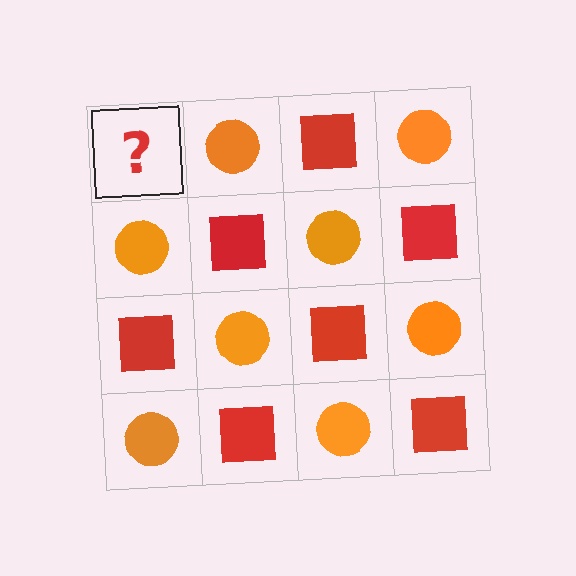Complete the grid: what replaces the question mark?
The question mark should be replaced with a red square.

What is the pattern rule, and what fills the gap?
The rule is that it alternates red square and orange circle in a checkerboard pattern. The gap should be filled with a red square.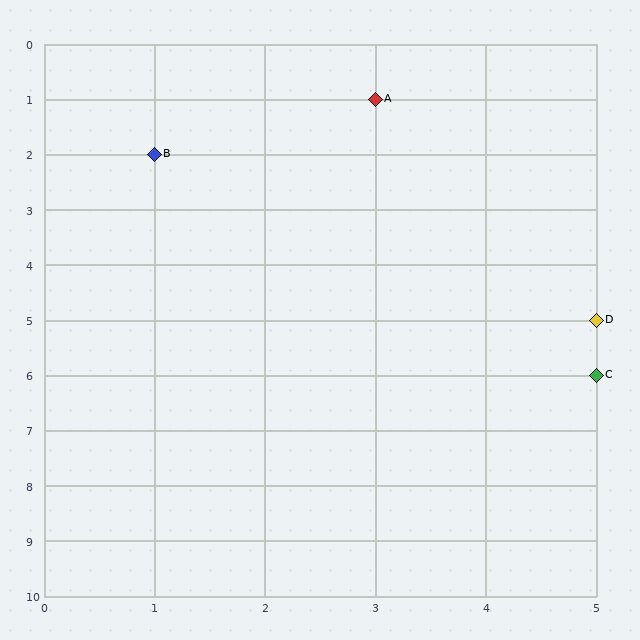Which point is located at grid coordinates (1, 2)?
Point B is at (1, 2).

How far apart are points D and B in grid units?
Points D and B are 4 columns and 3 rows apart (about 5.0 grid units diagonally).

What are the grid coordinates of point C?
Point C is at grid coordinates (5, 6).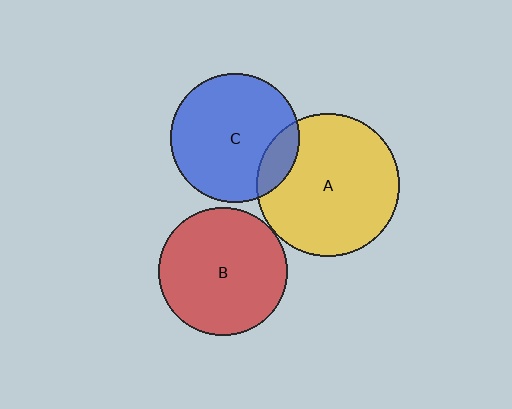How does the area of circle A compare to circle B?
Approximately 1.2 times.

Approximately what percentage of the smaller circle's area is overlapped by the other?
Approximately 5%.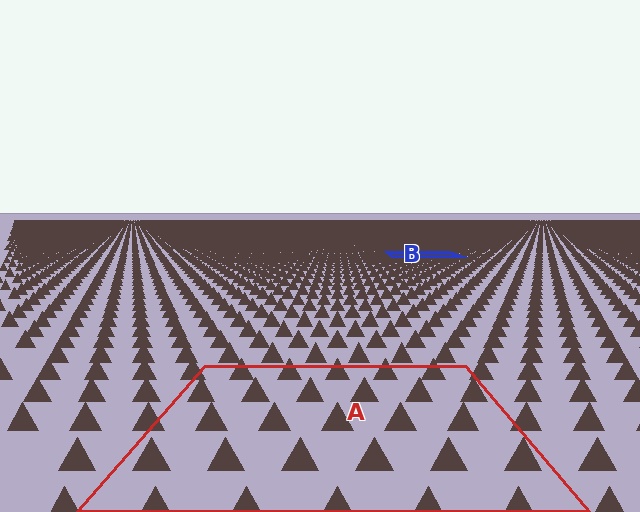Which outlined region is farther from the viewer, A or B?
Region B is farther from the viewer — the texture elements inside it appear smaller and more densely packed.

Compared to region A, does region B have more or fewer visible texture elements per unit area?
Region B has more texture elements per unit area — they are packed more densely because it is farther away.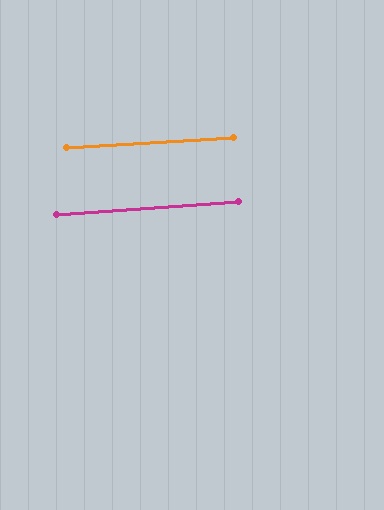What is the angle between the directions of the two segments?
Approximately 1 degree.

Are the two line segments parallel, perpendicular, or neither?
Parallel — their directions differ by only 0.8°.